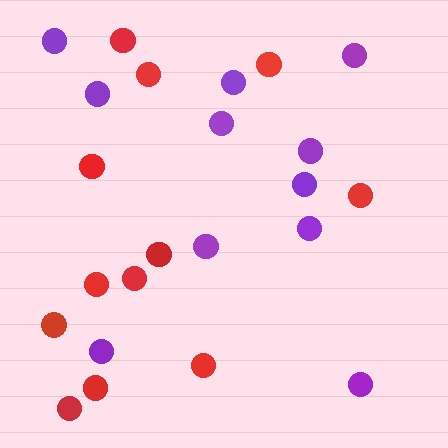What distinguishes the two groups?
There are 2 groups: one group of purple circles (11) and one group of red circles (12).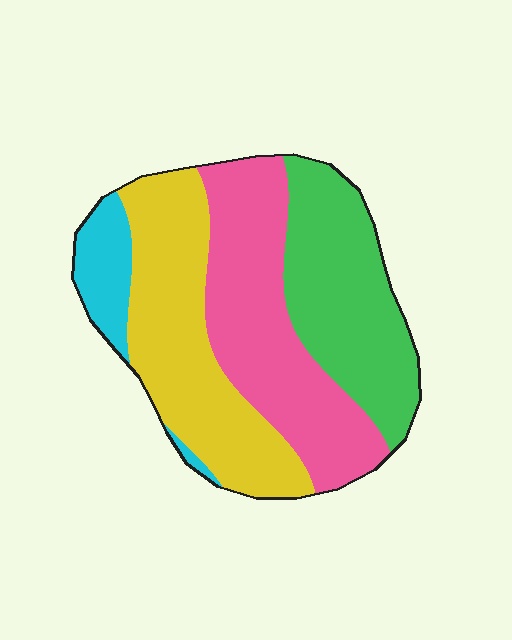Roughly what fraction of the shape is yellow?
Yellow takes up about one third (1/3) of the shape.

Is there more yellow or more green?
Yellow.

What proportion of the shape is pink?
Pink takes up between a quarter and a half of the shape.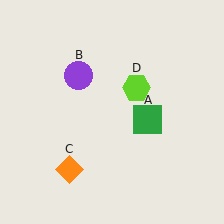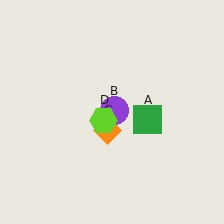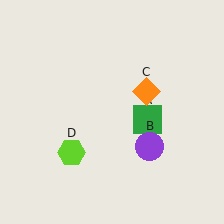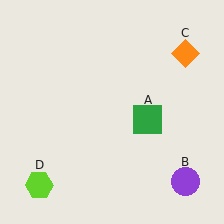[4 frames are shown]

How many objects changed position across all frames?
3 objects changed position: purple circle (object B), orange diamond (object C), lime hexagon (object D).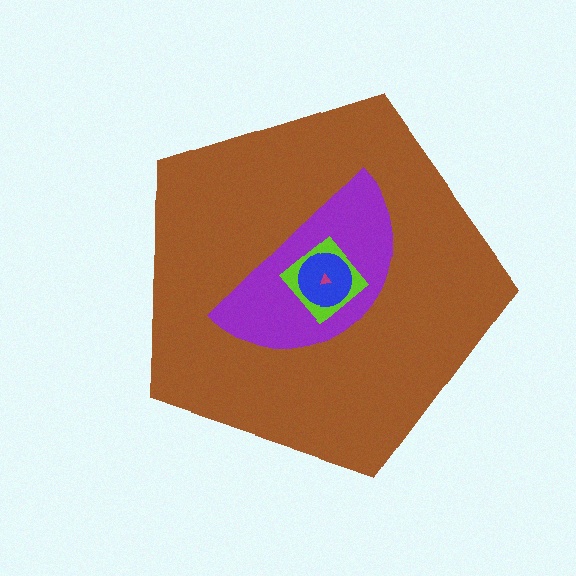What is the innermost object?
The magenta triangle.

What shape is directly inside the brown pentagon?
The purple semicircle.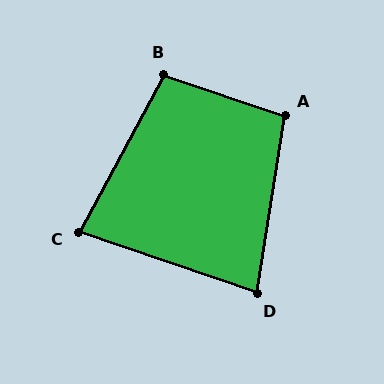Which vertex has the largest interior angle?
B, at approximately 100 degrees.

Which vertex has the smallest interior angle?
D, at approximately 80 degrees.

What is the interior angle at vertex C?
Approximately 80 degrees (acute).